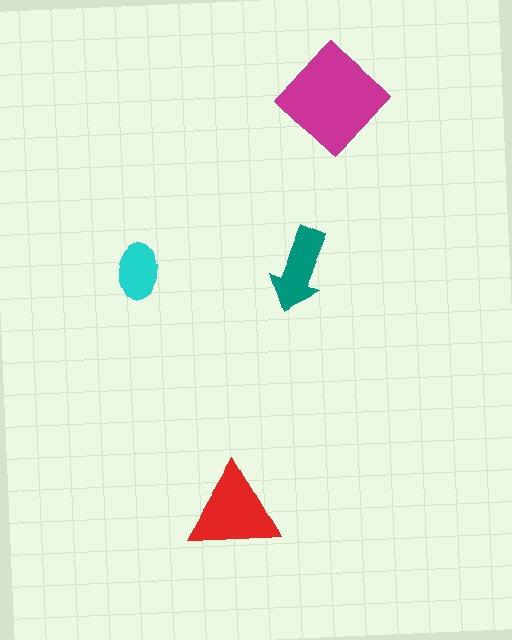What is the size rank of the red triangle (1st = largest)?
2nd.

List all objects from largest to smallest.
The magenta diamond, the red triangle, the teal arrow, the cyan ellipse.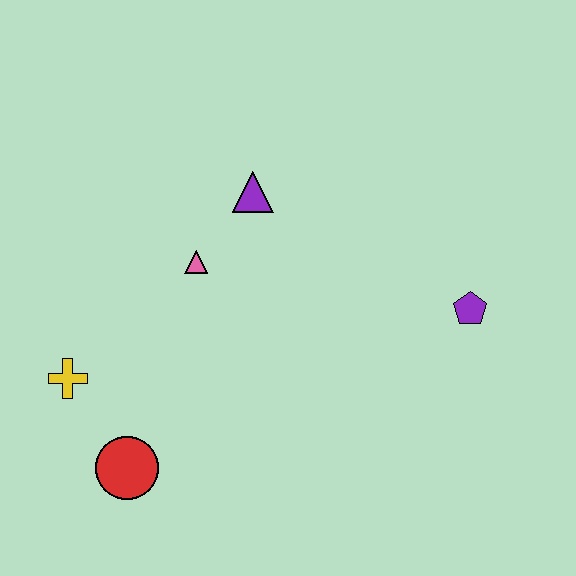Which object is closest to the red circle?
The yellow cross is closest to the red circle.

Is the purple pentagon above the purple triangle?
No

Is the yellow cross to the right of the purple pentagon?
No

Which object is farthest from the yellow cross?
The purple pentagon is farthest from the yellow cross.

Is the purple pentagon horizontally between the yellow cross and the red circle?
No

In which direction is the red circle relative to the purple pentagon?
The red circle is to the left of the purple pentagon.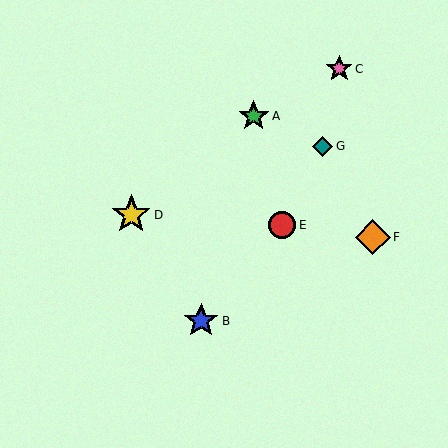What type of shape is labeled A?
Shape A is a green star.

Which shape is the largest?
The yellow star (labeled D) is the largest.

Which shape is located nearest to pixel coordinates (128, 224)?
The yellow star (labeled D) at (131, 214) is nearest to that location.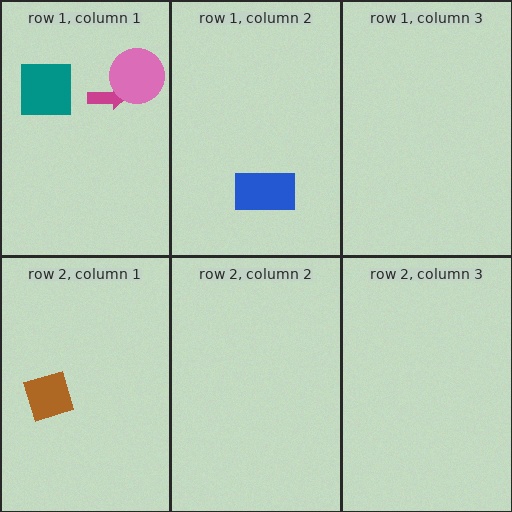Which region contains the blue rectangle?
The row 1, column 2 region.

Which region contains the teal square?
The row 1, column 1 region.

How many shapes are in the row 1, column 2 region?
1.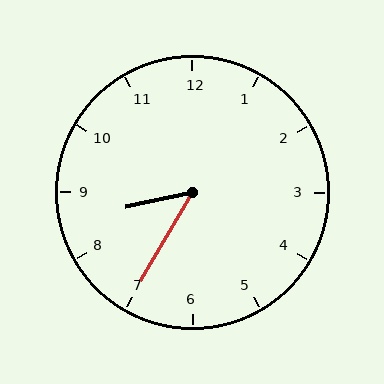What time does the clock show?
8:35.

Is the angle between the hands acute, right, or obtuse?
It is acute.